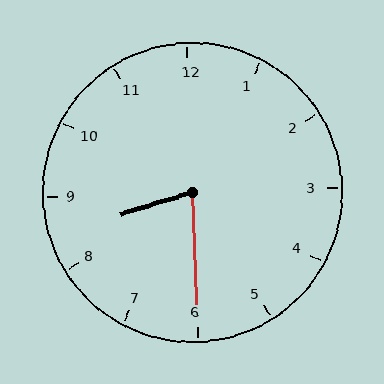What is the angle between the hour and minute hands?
Approximately 75 degrees.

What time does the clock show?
8:30.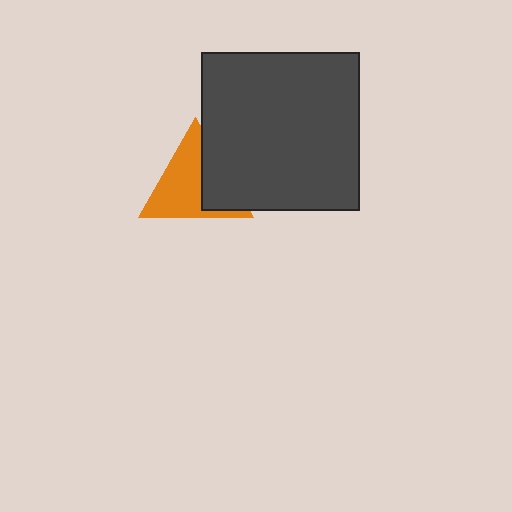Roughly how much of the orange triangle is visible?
About half of it is visible (roughly 65%).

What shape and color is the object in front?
The object in front is a dark gray square.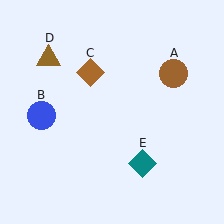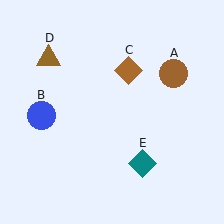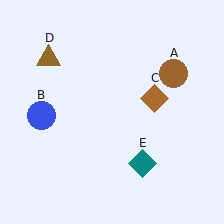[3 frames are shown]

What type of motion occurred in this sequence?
The brown diamond (object C) rotated clockwise around the center of the scene.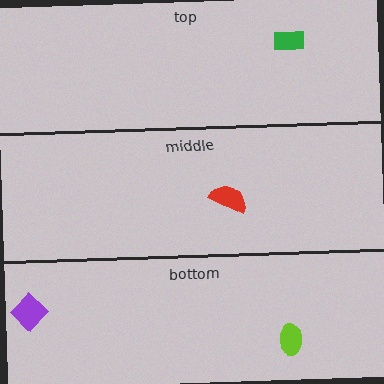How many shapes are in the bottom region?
2.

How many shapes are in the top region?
1.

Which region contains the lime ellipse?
The bottom region.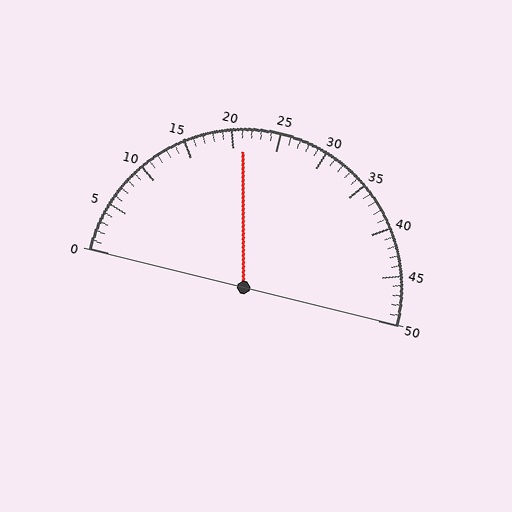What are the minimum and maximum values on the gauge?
The gauge ranges from 0 to 50.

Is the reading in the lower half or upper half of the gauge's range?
The reading is in the lower half of the range (0 to 50).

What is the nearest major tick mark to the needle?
The nearest major tick mark is 20.